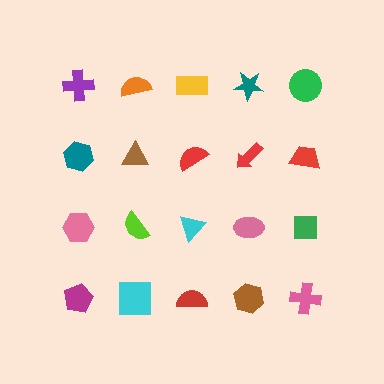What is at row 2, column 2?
A brown triangle.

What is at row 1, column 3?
A yellow rectangle.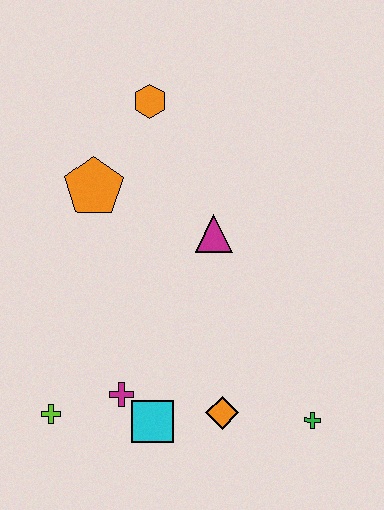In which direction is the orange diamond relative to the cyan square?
The orange diamond is to the right of the cyan square.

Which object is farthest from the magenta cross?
The orange hexagon is farthest from the magenta cross.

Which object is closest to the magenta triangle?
The orange pentagon is closest to the magenta triangle.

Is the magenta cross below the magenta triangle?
Yes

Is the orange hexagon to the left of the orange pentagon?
No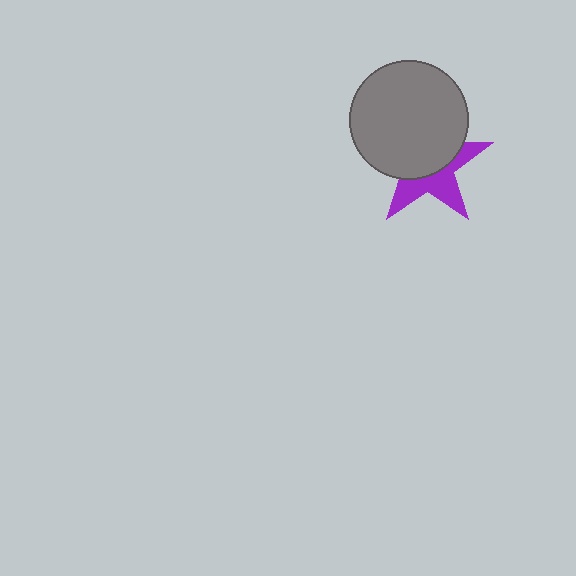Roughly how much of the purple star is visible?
A small part of it is visible (roughly 43%).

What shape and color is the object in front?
The object in front is a gray circle.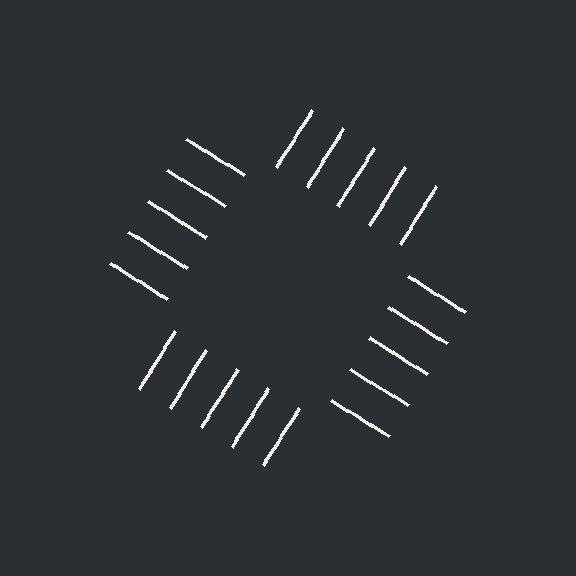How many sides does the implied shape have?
4 sides — the line-ends trace a square.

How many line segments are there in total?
20 — 5 along each of the 4 edges.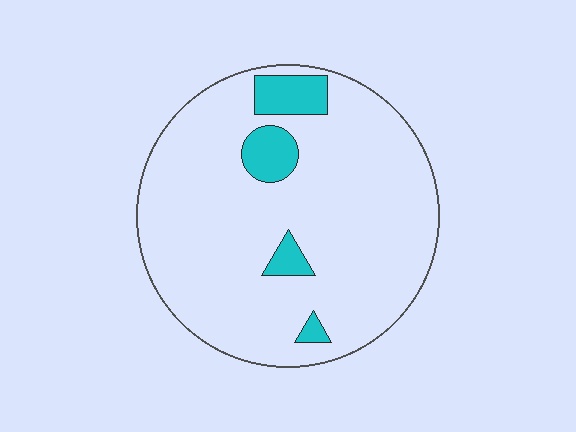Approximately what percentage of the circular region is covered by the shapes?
Approximately 10%.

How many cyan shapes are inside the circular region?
4.